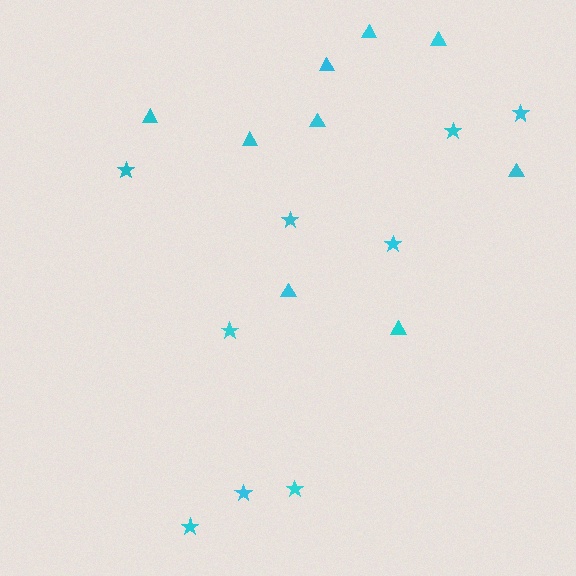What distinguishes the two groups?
There are 2 groups: one group of stars (9) and one group of triangles (9).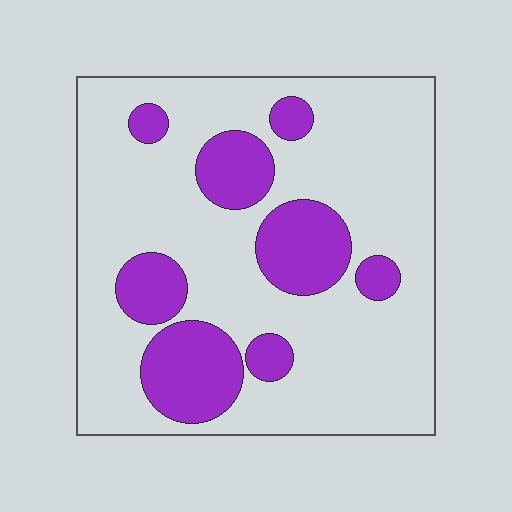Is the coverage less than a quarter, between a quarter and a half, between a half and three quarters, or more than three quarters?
Less than a quarter.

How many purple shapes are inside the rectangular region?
8.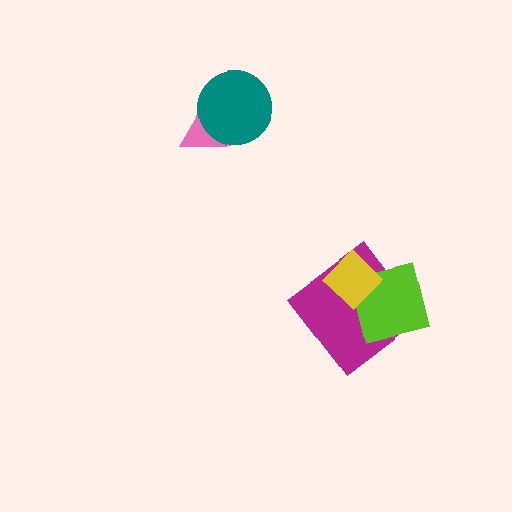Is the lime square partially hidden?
Yes, it is partially covered by another shape.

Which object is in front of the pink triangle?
The teal circle is in front of the pink triangle.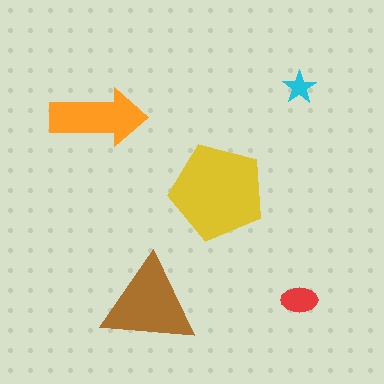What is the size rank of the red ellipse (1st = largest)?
4th.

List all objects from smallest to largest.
The cyan star, the red ellipse, the orange arrow, the brown triangle, the yellow pentagon.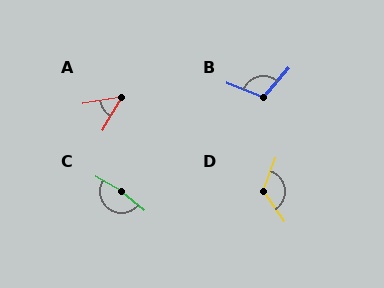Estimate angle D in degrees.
Approximately 126 degrees.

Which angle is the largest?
C, at approximately 170 degrees.